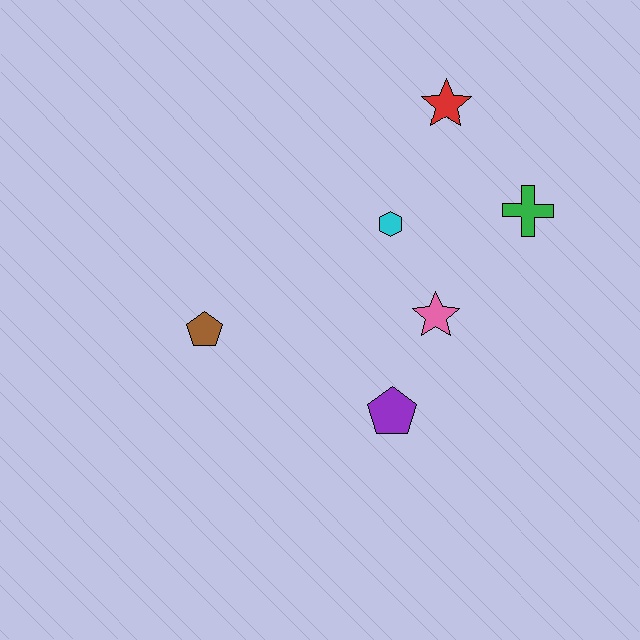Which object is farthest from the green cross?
The brown pentagon is farthest from the green cross.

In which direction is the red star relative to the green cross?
The red star is above the green cross.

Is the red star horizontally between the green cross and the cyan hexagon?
Yes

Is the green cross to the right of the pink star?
Yes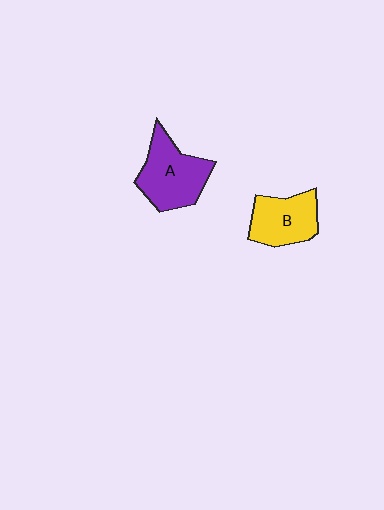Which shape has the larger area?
Shape A (purple).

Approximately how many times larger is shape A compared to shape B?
Approximately 1.2 times.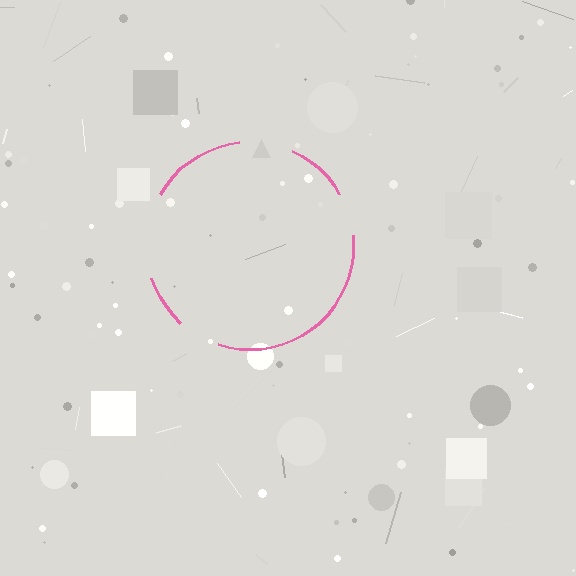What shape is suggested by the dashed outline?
The dashed outline suggests a circle.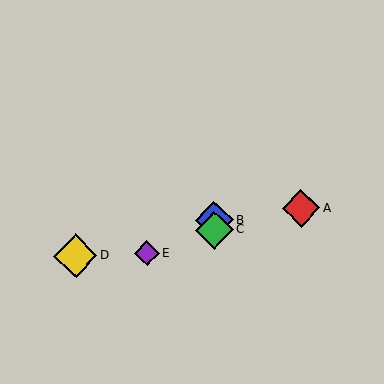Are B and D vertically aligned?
No, B is at x≈214 and D is at x≈76.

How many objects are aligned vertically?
2 objects (B, C) are aligned vertically.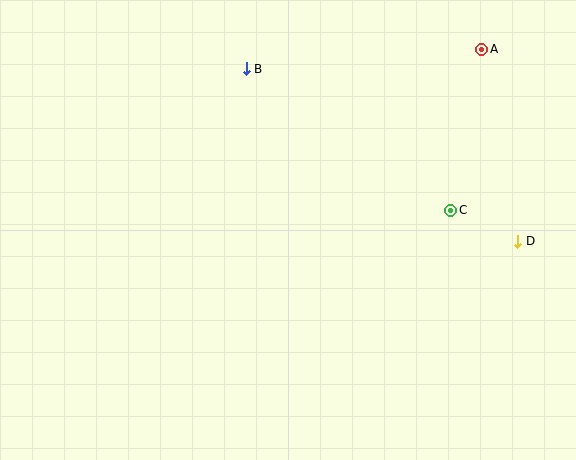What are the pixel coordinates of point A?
Point A is at (482, 49).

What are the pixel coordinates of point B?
Point B is at (246, 69).